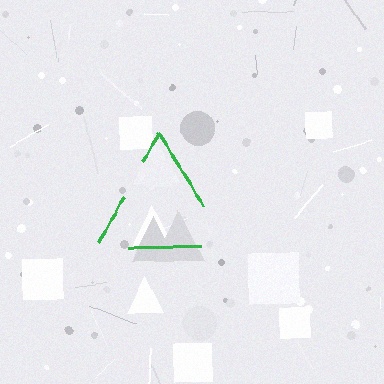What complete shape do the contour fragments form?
The contour fragments form a triangle.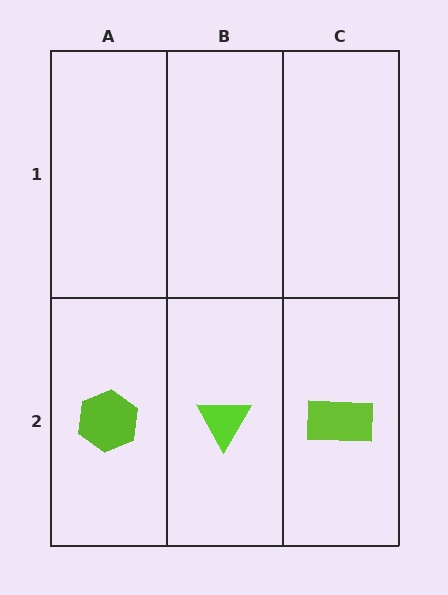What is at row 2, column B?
A lime triangle.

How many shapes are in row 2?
3 shapes.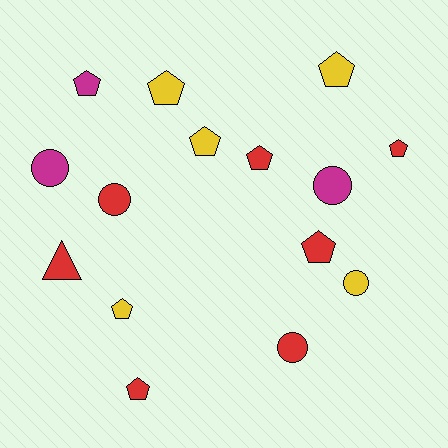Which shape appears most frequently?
Pentagon, with 9 objects.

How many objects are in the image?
There are 15 objects.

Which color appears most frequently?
Red, with 7 objects.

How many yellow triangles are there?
There are no yellow triangles.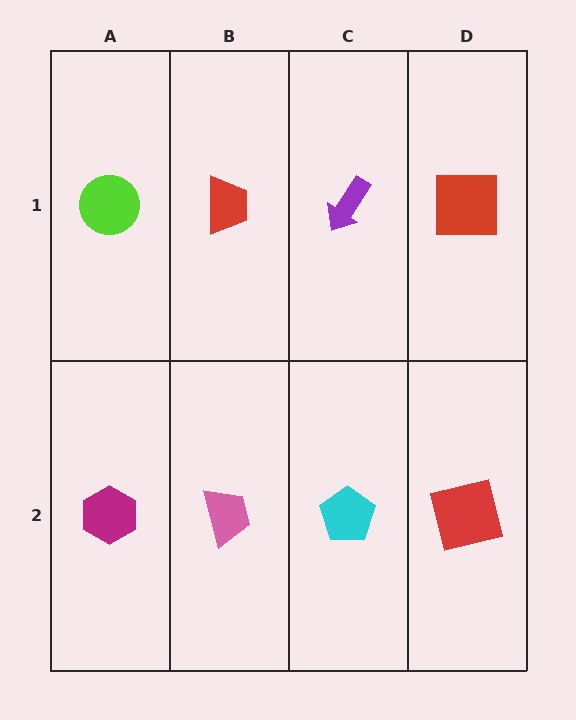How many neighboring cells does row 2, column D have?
2.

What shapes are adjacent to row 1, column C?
A cyan pentagon (row 2, column C), a red trapezoid (row 1, column B), a red square (row 1, column D).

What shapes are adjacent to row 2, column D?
A red square (row 1, column D), a cyan pentagon (row 2, column C).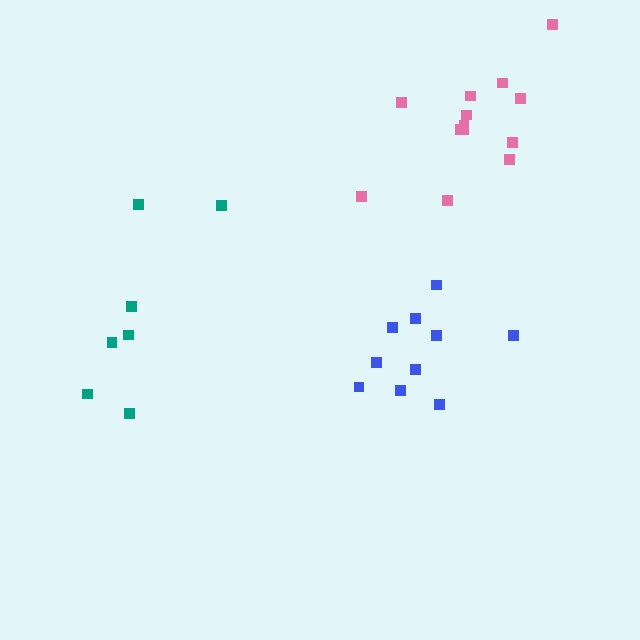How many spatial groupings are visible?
There are 3 spatial groupings.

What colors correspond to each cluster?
The clusters are colored: blue, teal, pink.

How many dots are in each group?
Group 1: 10 dots, Group 2: 7 dots, Group 3: 13 dots (30 total).